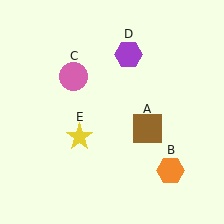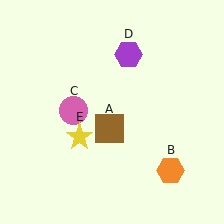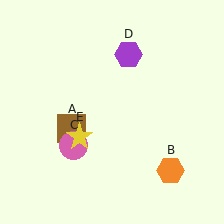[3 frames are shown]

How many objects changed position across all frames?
2 objects changed position: brown square (object A), pink circle (object C).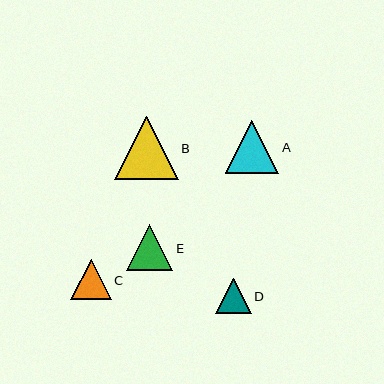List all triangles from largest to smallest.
From largest to smallest: B, A, E, C, D.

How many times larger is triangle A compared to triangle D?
Triangle A is approximately 1.5 times the size of triangle D.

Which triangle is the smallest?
Triangle D is the smallest with a size of approximately 35 pixels.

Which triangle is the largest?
Triangle B is the largest with a size of approximately 63 pixels.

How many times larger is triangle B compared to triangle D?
Triangle B is approximately 1.8 times the size of triangle D.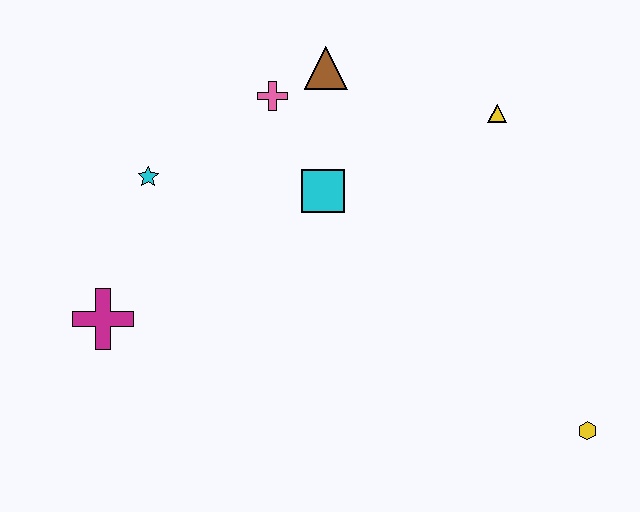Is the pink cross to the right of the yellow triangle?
No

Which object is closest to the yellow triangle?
The brown triangle is closest to the yellow triangle.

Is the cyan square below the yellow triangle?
Yes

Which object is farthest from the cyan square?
The yellow hexagon is farthest from the cyan square.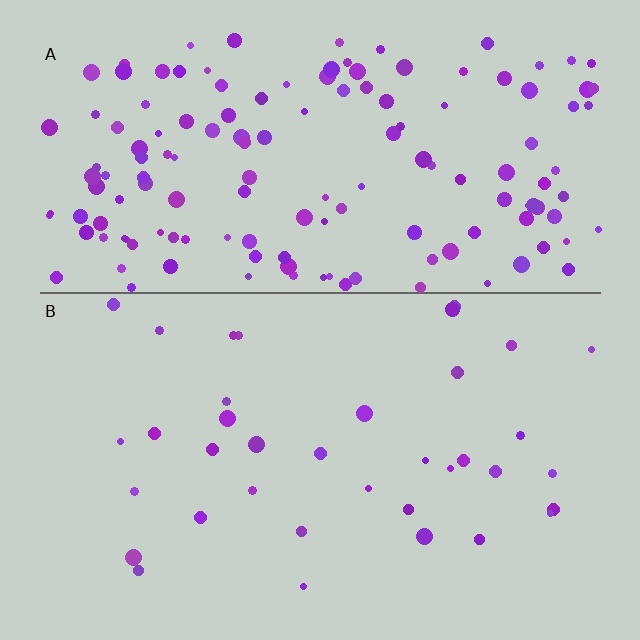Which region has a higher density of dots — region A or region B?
A (the top).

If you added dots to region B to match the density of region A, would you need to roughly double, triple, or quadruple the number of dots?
Approximately quadruple.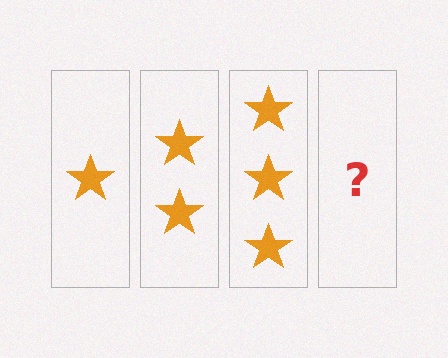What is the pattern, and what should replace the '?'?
The pattern is that each step adds one more star. The '?' should be 4 stars.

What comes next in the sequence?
The next element should be 4 stars.